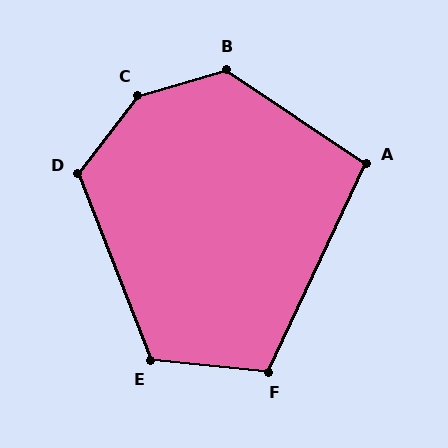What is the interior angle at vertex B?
Approximately 130 degrees (obtuse).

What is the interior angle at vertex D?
Approximately 121 degrees (obtuse).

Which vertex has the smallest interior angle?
A, at approximately 99 degrees.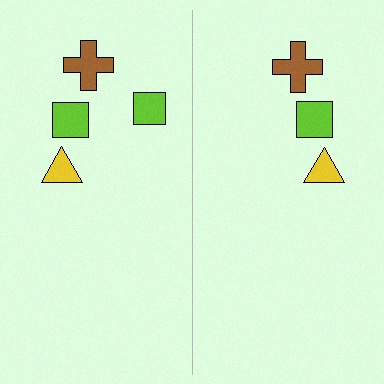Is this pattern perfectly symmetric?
No, the pattern is not perfectly symmetric. A lime square is missing from the right side.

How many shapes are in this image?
There are 7 shapes in this image.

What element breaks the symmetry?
A lime square is missing from the right side.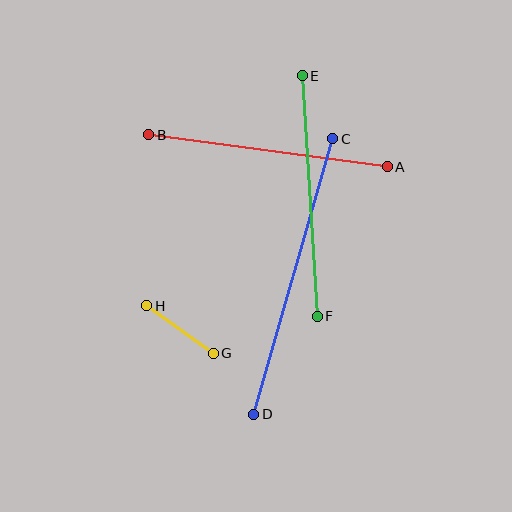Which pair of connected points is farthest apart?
Points C and D are farthest apart.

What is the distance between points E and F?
The distance is approximately 241 pixels.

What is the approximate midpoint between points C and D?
The midpoint is at approximately (293, 277) pixels.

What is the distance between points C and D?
The distance is approximately 287 pixels.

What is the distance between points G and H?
The distance is approximately 82 pixels.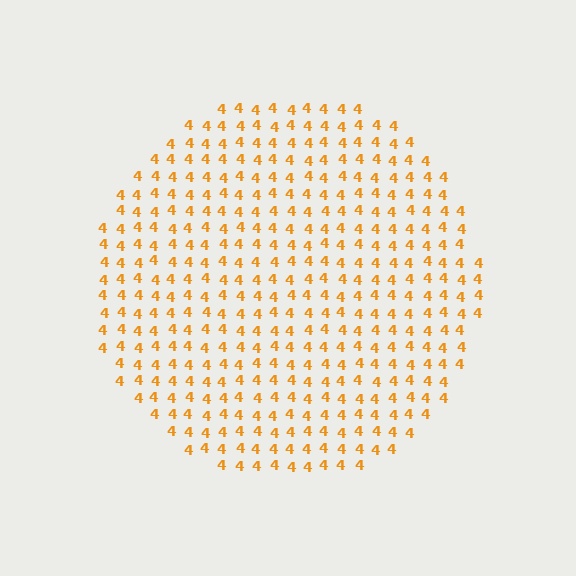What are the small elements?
The small elements are digit 4's.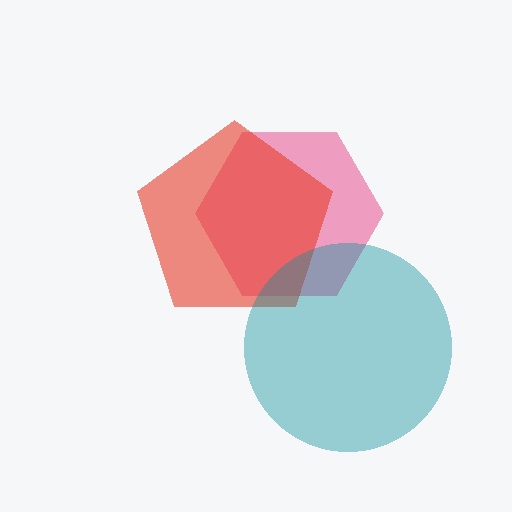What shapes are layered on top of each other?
The layered shapes are: a pink hexagon, a red pentagon, a teal circle.